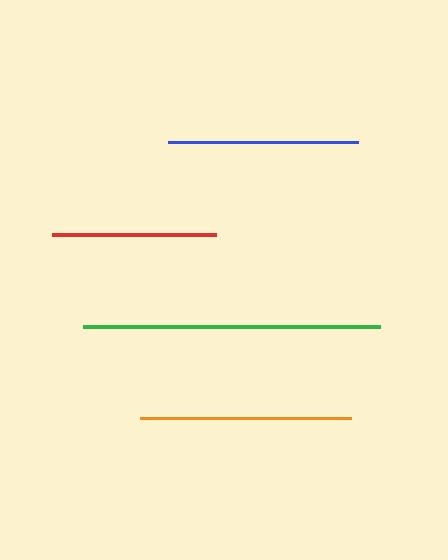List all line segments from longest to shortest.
From longest to shortest: green, orange, blue, red.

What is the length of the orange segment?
The orange segment is approximately 211 pixels long.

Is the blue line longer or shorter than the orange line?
The orange line is longer than the blue line.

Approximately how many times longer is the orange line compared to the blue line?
The orange line is approximately 1.1 times the length of the blue line.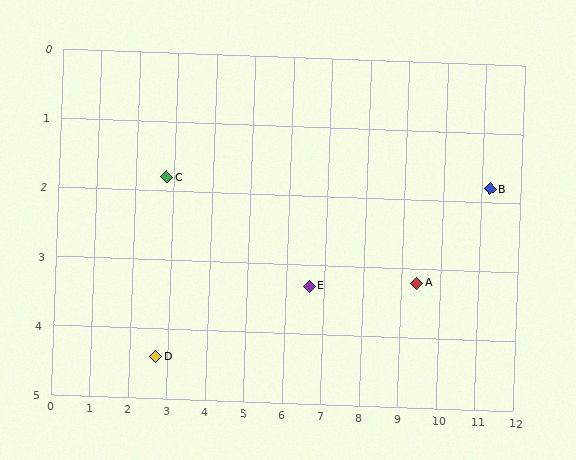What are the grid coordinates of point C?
Point C is at approximately (2.8, 1.8).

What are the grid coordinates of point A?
Point A is at approximately (9.4, 3.2).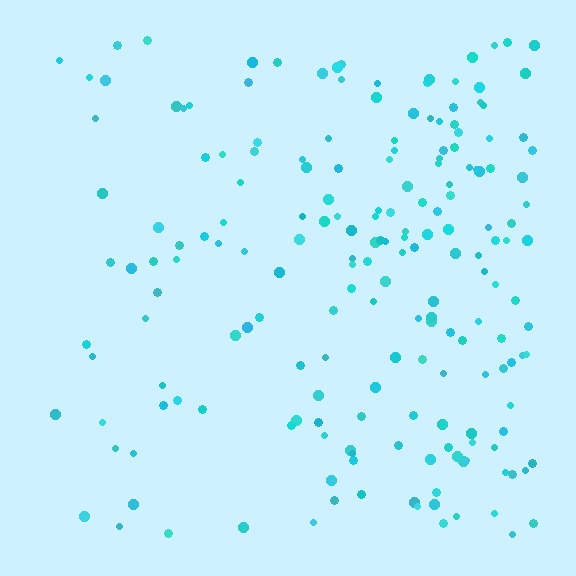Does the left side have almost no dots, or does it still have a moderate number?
Still a moderate number, just noticeably fewer than the right.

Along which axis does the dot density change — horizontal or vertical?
Horizontal.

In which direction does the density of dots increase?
From left to right, with the right side densest.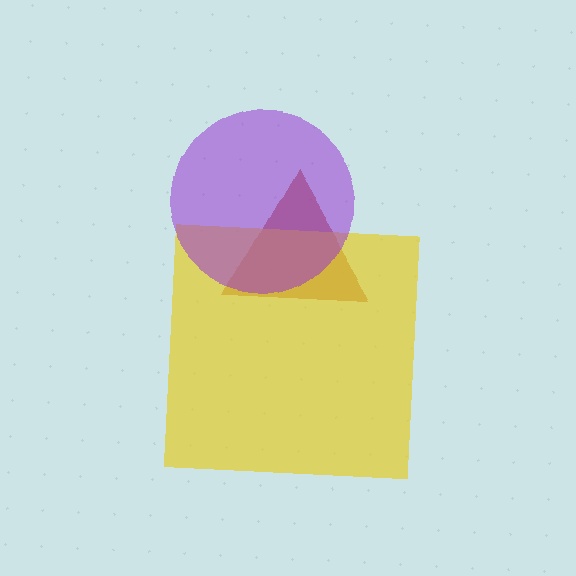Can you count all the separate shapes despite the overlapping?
Yes, there are 3 separate shapes.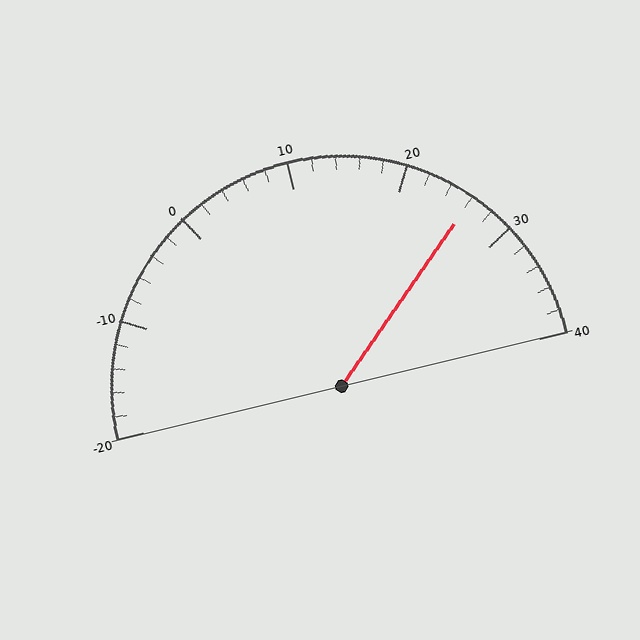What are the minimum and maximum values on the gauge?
The gauge ranges from -20 to 40.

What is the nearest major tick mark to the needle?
The nearest major tick mark is 30.